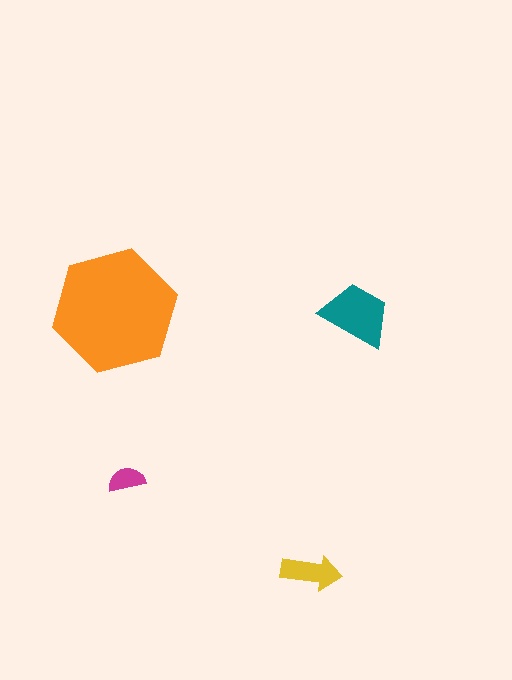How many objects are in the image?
There are 4 objects in the image.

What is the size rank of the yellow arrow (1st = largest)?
3rd.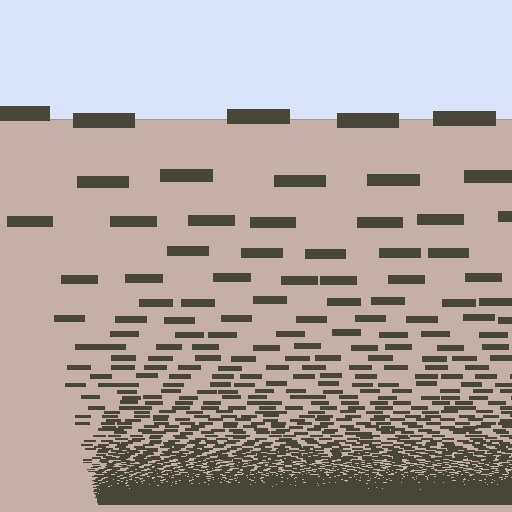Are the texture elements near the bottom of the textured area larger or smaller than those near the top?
Smaller. The gradient is inverted — elements near the bottom are smaller and denser.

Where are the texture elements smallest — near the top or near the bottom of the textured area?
Near the bottom.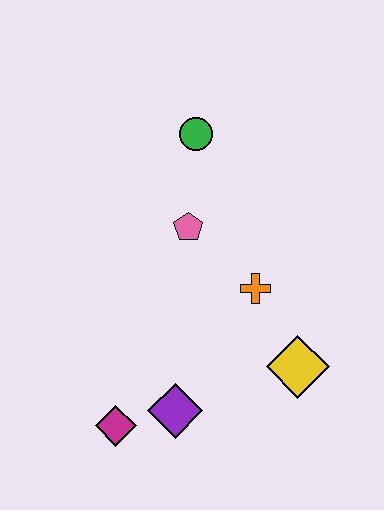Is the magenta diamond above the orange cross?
No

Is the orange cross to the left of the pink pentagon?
No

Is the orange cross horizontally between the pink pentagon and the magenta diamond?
No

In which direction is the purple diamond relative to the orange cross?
The purple diamond is below the orange cross.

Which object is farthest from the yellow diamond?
The green circle is farthest from the yellow diamond.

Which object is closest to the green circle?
The pink pentagon is closest to the green circle.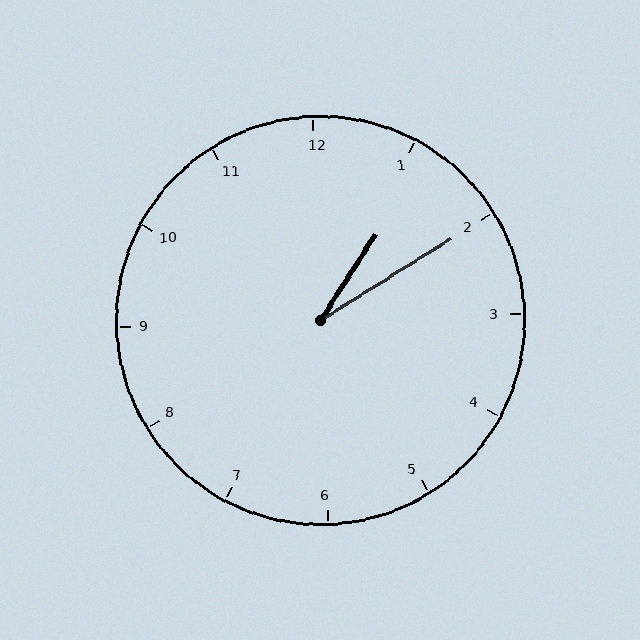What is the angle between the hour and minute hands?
Approximately 25 degrees.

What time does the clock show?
1:10.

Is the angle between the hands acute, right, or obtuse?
It is acute.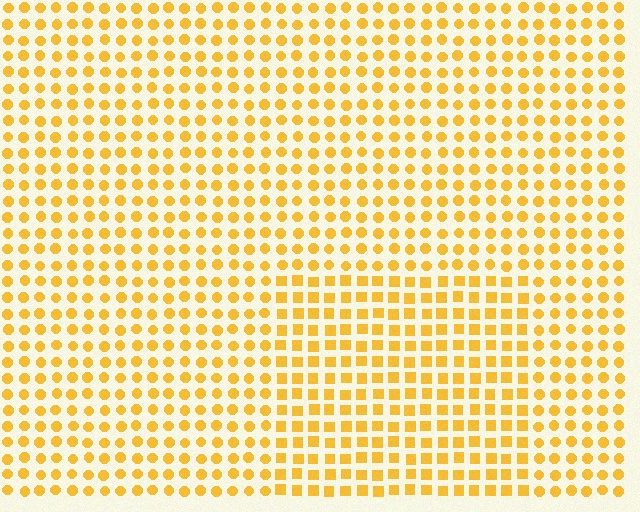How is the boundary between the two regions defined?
The boundary is defined by a change in element shape: squares inside vs. circles outside. All elements share the same color and spacing.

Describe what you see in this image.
The image is filled with small yellow elements arranged in a uniform grid. A rectangle-shaped region contains squares, while the surrounding area contains circles. The boundary is defined purely by the change in element shape.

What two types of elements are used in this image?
The image uses squares inside the rectangle region and circles outside it.